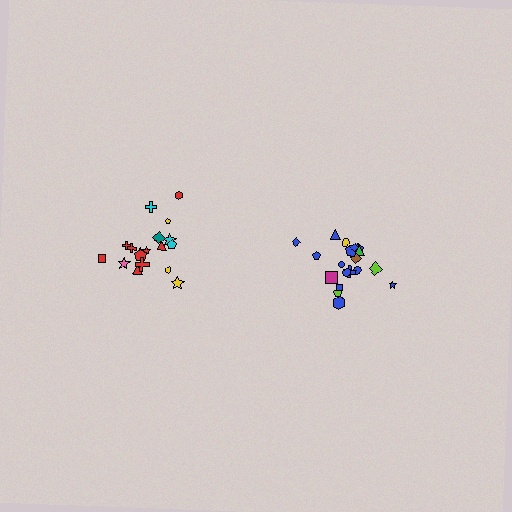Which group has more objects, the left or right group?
The right group.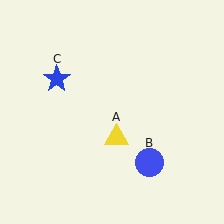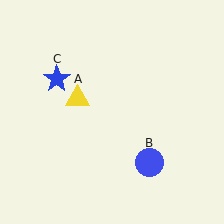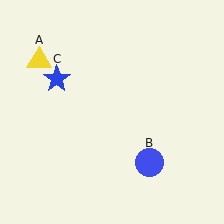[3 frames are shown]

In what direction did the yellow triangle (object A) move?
The yellow triangle (object A) moved up and to the left.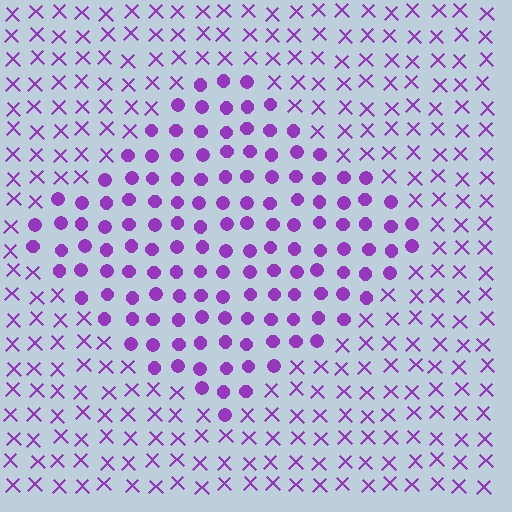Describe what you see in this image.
The image is filled with small purple elements arranged in a uniform grid. A diamond-shaped region contains circles, while the surrounding area contains X marks. The boundary is defined purely by the change in element shape.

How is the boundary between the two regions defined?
The boundary is defined by a change in element shape: circles inside vs. X marks outside. All elements share the same color and spacing.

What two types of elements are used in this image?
The image uses circles inside the diamond region and X marks outside it.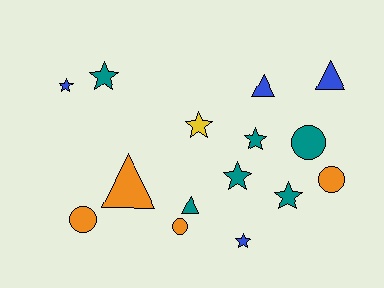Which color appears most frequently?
Teal, with 6 objects.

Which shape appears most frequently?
Star, with 7 objects.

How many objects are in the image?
There are 15 objects.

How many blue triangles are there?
There are 2 blue triangles.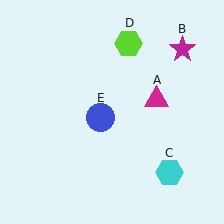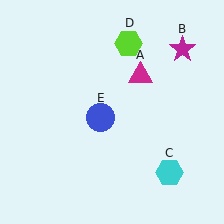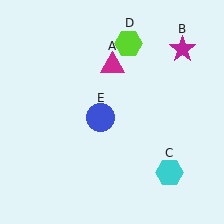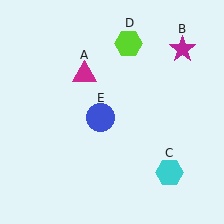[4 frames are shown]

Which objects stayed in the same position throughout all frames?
Magenta star (object B) and cyan hexagon (object C) and lime hexagon (object D) and blue circle (object E) remained stationary.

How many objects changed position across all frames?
1 object changed position: magenta triangle (object A).